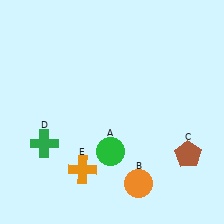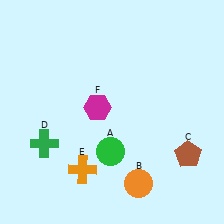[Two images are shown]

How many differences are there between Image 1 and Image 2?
There is 1 difference between the two images.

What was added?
A magenta hexagon (F) was added in Image 2.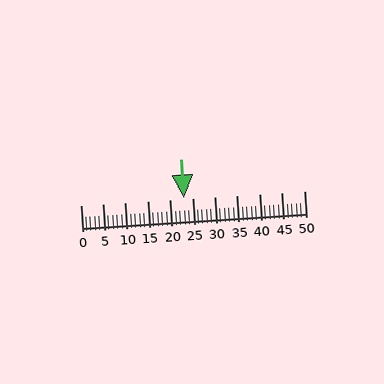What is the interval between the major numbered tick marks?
The major tick marks are spaced 5 units apart.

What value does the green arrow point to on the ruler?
The green arrow points to approximately 23.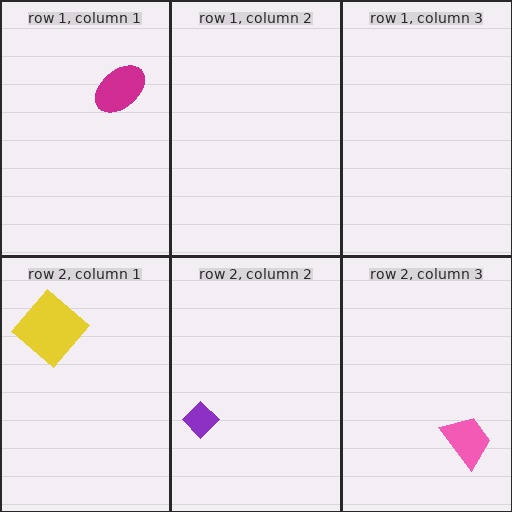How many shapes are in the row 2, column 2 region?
1.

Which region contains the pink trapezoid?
The row 2, column 3 region.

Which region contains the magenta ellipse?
The row 1, column 1 region.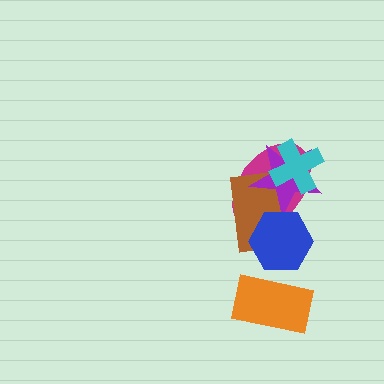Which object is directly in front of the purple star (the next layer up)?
The cyan cross is directly in front of the purple star.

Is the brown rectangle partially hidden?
Yes, it is partially covered by another shape.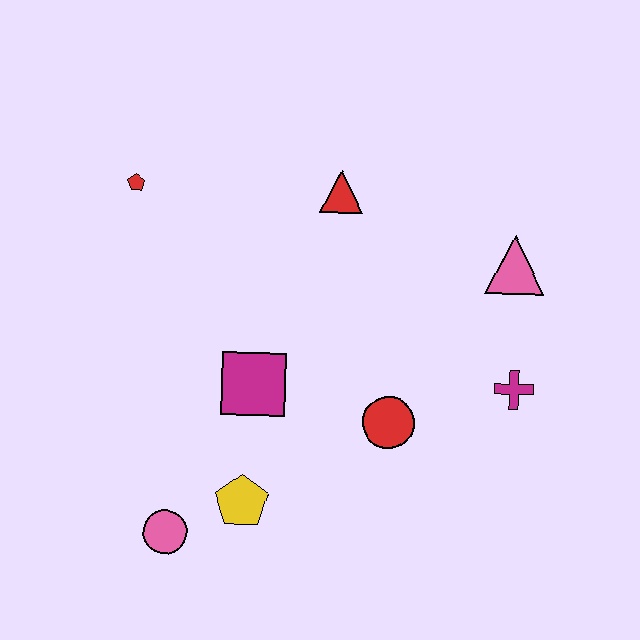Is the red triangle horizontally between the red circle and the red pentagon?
Yes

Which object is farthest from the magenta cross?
The red pentagon is farthest from the magenta cross.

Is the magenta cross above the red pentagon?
No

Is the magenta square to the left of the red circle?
Yes